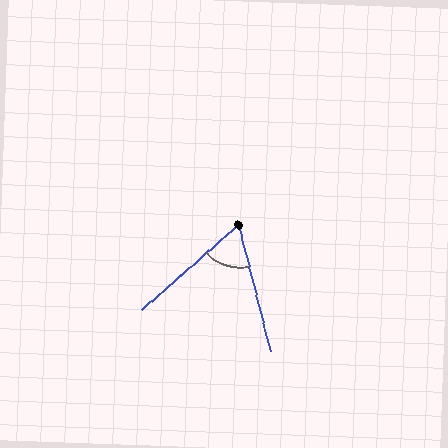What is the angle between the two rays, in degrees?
Approximately 62 degrees.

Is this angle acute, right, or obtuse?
It is acute.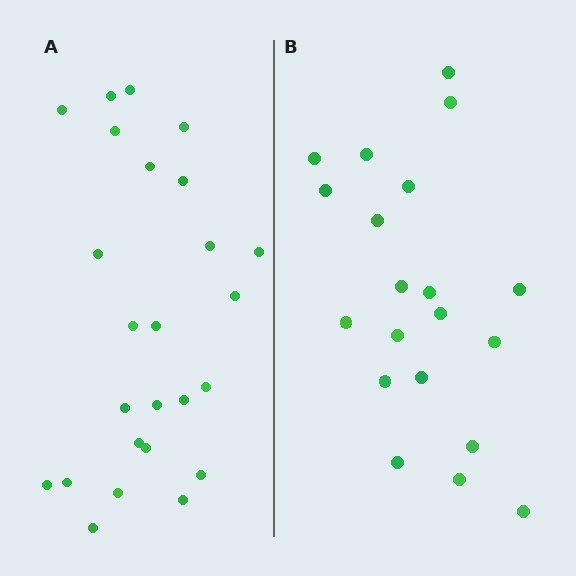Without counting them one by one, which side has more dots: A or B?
Region A (the left region) has more dots.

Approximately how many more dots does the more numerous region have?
Region A has about 5 more dots than region B.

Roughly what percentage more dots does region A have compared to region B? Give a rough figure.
About 25% more.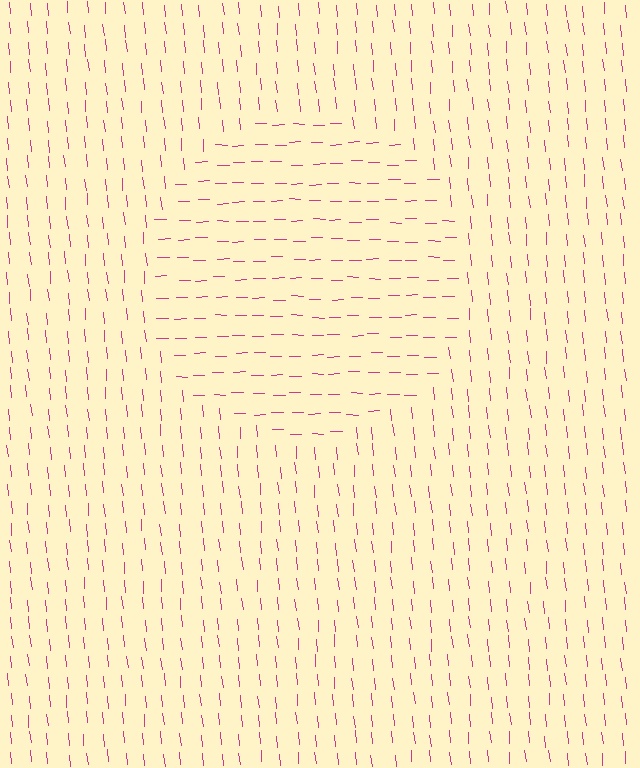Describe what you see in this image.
The image is filled with small magenta line segments. A circle region in the image has lines oriented differently from the surrounding lines, creating a visible texture boundary.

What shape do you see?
I see a circle.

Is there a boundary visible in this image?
Yes, there is a texture boundary formed by a change in line orientation.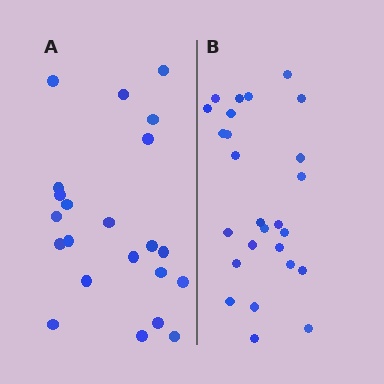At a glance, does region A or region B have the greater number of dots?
Region B (the right region) has more dots.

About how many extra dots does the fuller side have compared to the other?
Region B has about 4 more dots than region A.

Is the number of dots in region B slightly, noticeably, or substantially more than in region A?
Region B has only slightly more — the two regions are fairly close. The ratio is roughly 1.2 to 1.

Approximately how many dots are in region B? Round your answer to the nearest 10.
About 30 dots. (The exact count is 26, which rounds to 30.)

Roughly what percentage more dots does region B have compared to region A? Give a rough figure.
About 20% more.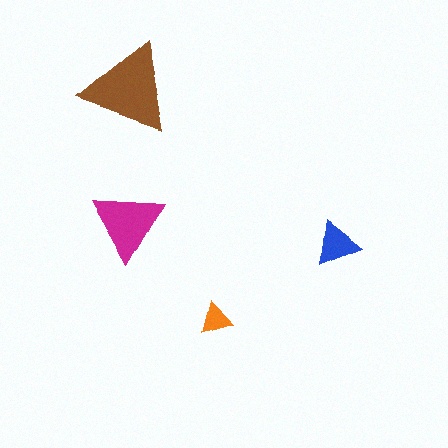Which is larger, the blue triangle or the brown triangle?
The brown one.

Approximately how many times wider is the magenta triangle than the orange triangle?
About 2.5 times wider.